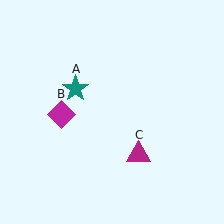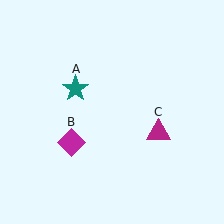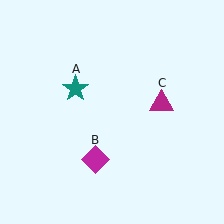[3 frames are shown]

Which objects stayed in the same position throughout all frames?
Teal star (object A) remained stationary.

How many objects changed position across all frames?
2 objects changed position: magenta diamond (object B), magenta triangle (object C).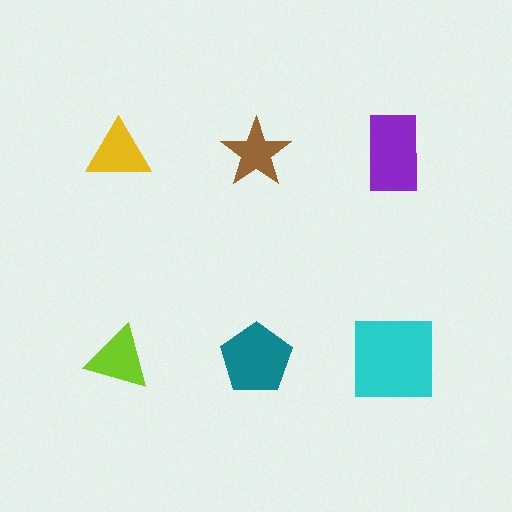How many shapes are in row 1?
3 shapes.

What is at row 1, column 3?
A purple rectangle.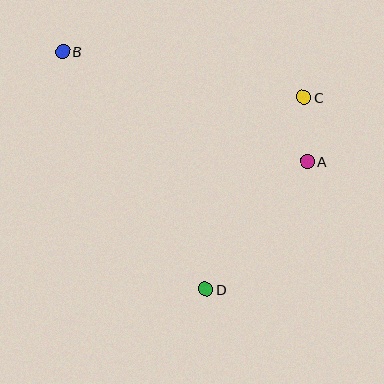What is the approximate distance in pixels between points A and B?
The distance between A and B is approximately 268 pixels.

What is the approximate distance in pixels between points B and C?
The distance between B and C is approximately 245 pixels.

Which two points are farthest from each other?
Points B and D are farthest from each other.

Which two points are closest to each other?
Points A and C are closest to each other.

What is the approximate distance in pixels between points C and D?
The distance between C and D is approximately 216 pixels.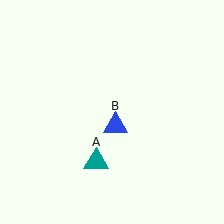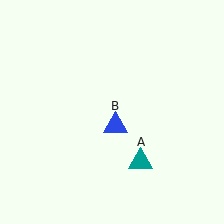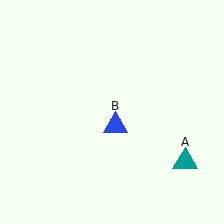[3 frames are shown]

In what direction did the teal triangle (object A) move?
The teal triangle (object A) moved right.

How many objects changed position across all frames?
1 object changed position: teal triangle (object A).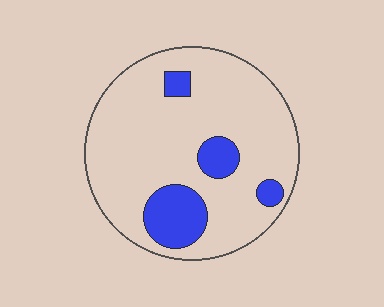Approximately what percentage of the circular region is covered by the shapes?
Approximately 15%.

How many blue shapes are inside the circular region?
4.